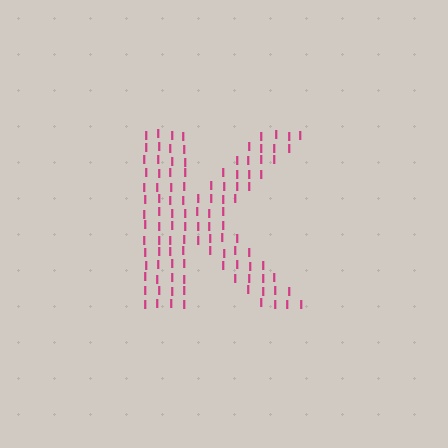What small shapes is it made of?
It is made of small letter I's.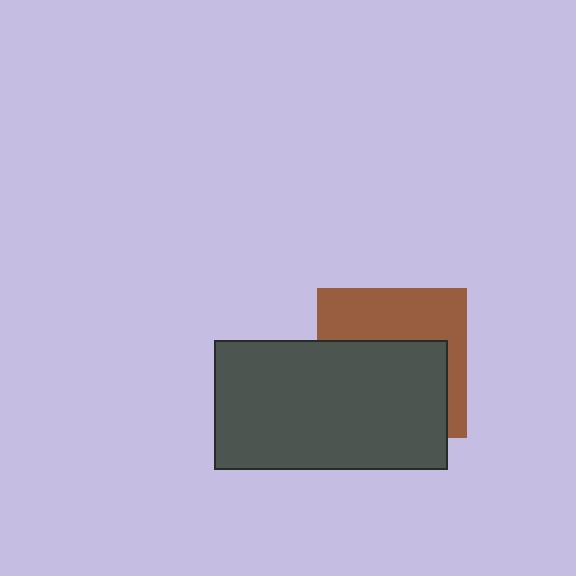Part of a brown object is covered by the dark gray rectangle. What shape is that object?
It is a square.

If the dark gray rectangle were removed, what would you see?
You would see the complete brown square.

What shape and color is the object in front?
The object in front is a dark gray rectangle.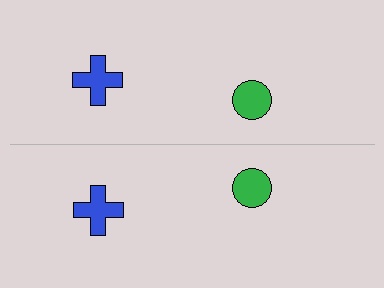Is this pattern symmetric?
Yes, this pattern has bilateral (reflection) symmetry.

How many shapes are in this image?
There are 4 shapes in this image.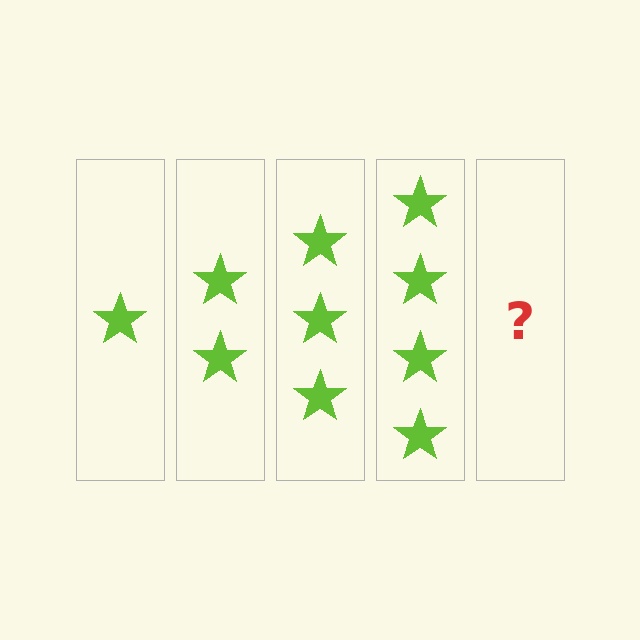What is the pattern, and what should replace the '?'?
The pattern is that each step adds one more star. The '?' should be 5 stars.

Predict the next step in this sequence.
The next step is 5 stars.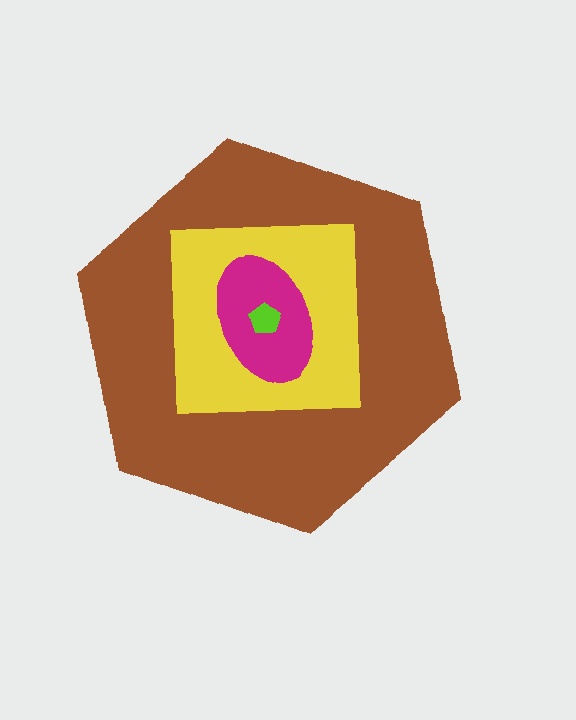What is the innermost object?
The lime pentagon.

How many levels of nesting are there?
4.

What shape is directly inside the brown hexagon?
The yellow square.